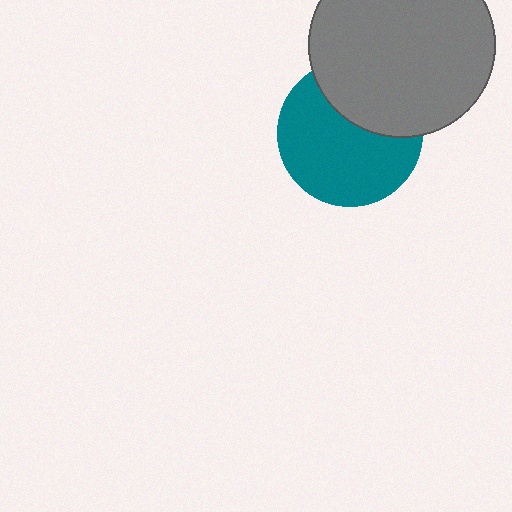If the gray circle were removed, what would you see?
You would see the complete teal circle.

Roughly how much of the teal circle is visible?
Most of it is visible (roughly 66%).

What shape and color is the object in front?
The object in front is a gray circle.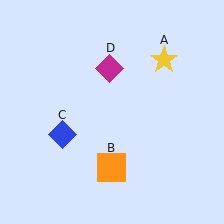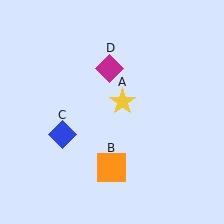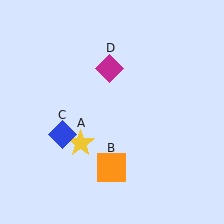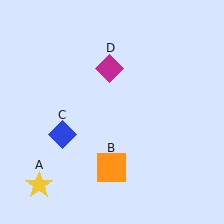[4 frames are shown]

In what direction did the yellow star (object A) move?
The yellow star (object A) moved down and to the left.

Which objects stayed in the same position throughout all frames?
Orange square (object B) and blue diamond (object C) and magenta diamond (object D) remained stationary.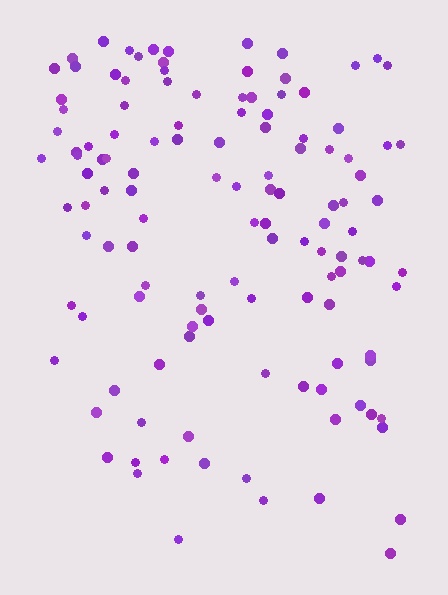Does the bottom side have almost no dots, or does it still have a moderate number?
Still a moderate number, just noticeably fewer than the top.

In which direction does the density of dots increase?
From bottom to top, with the top side densest.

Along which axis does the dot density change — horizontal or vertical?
Vertical.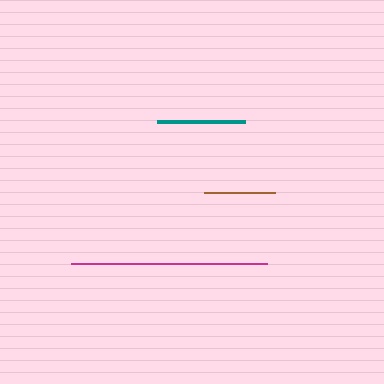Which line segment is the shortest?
The brown line is the shortest at approximately 71 pixels.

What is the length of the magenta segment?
The magenta segment is approximately 195 pixels long.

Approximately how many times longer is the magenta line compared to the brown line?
The magenta line is approximately 2.8 times the length of the brown line.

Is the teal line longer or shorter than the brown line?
The teal line is longer than the brown line.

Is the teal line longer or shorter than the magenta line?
The magenta line is longer than the teal line.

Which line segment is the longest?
The magenta line is the longest at approximately 195 pixels.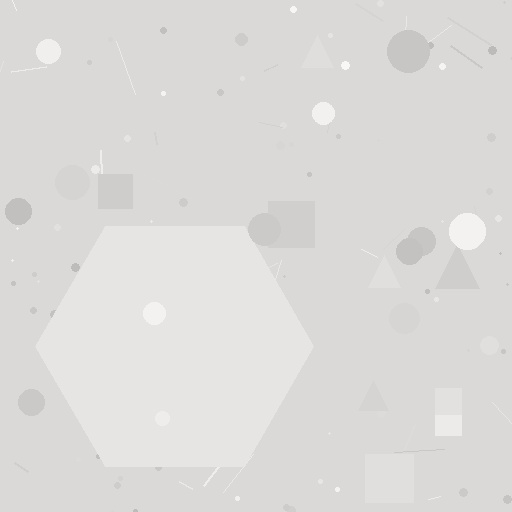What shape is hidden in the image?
A hexagon is hidden in the image.